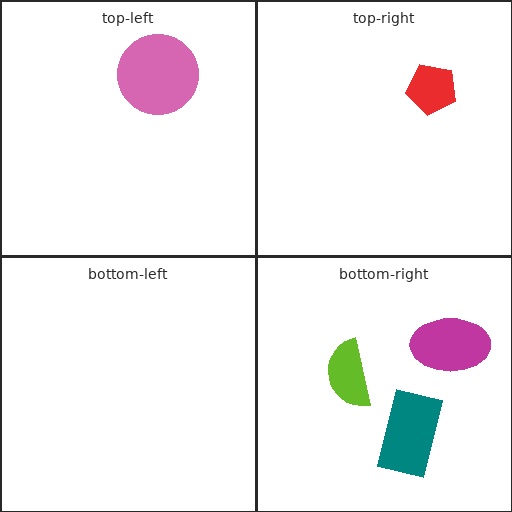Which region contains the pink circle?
The top-left region.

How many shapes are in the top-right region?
1.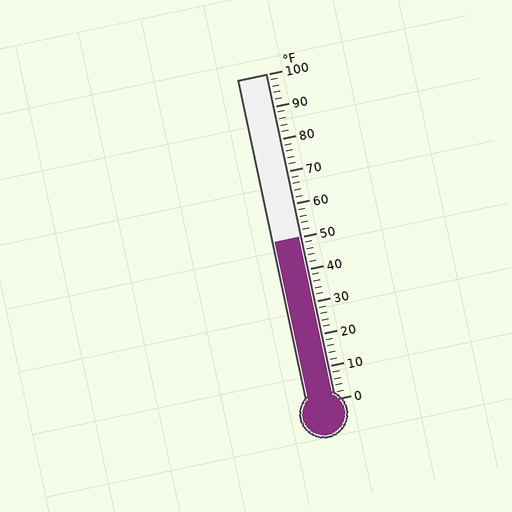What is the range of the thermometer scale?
The thermometer scale ranges from 0°F to 100°F.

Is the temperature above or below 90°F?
The temperature is below 90°F.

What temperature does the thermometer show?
The thermometer shows approximately 50°F.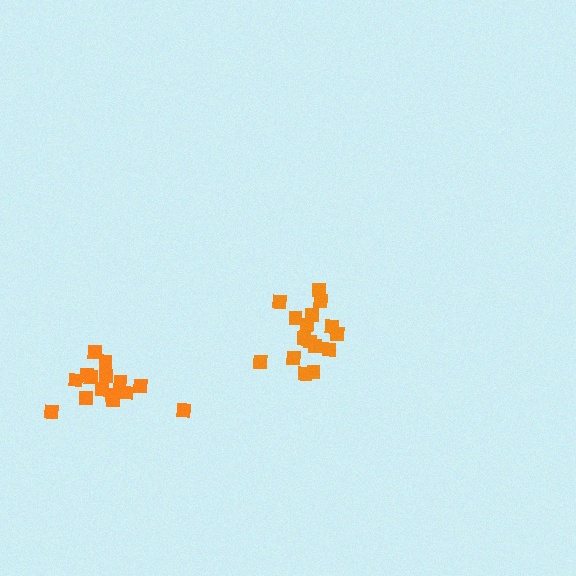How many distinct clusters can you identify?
There are 2 distinct clusters.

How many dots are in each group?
Group 1: 16 dots, Group 2: 15 dots (31 total).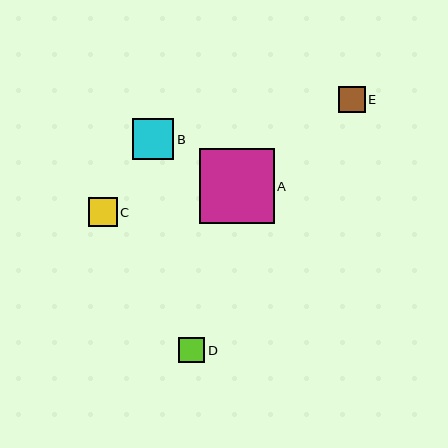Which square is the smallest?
Square D is the smallest with a size of approximately 26 pixels.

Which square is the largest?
Square A is the largest with a size of approximately 75 pixels.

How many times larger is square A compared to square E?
Square A is approximately 2.8 times the size of square E.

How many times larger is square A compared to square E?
Square A is approximately 2.8 times the size of square E.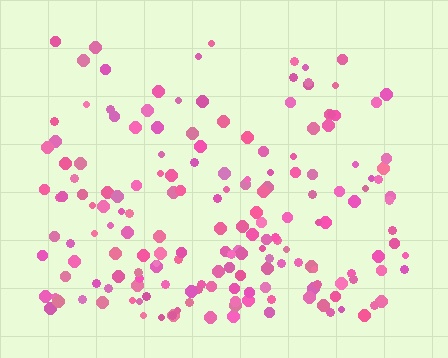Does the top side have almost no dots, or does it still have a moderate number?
Still a moderate number, just noticeably fewer than the bottom.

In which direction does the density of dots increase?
From top to bottom, with the bottom side densest.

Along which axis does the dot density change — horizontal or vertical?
Vertical.